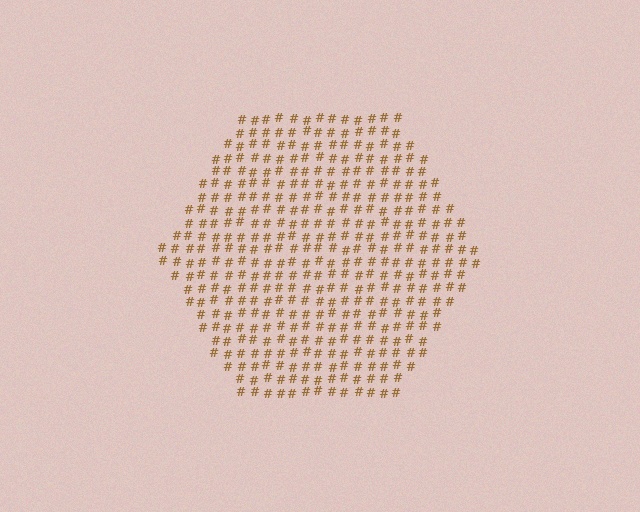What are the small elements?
The small elements are hash symbols.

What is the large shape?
The large shape is a hexagon.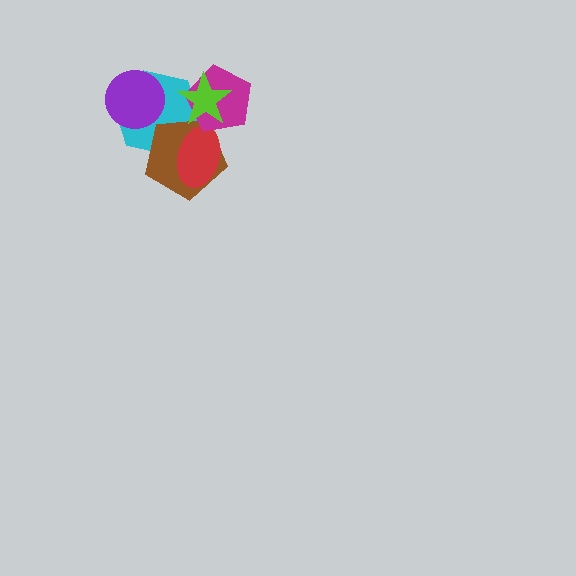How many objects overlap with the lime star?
3 objects overlap with the lime star.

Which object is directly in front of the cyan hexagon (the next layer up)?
The brown pentagon is directly in front of the cyan hexagon.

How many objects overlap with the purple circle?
1 object overlaps with the purple circle.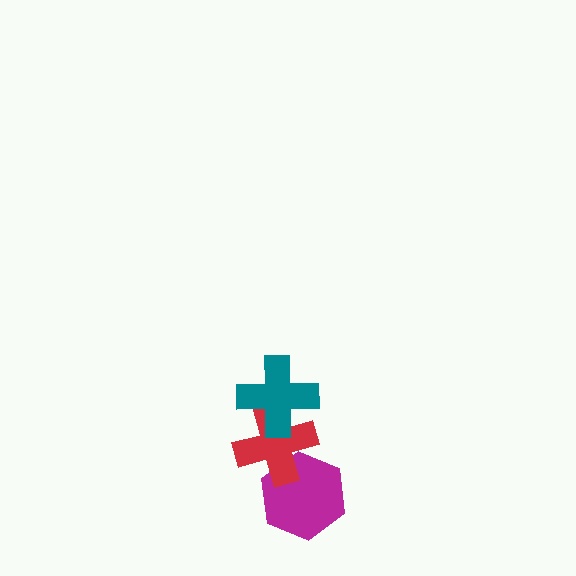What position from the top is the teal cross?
The teal cross is 1st from the top.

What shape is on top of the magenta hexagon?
The red cross is on top of the magenta hexagon.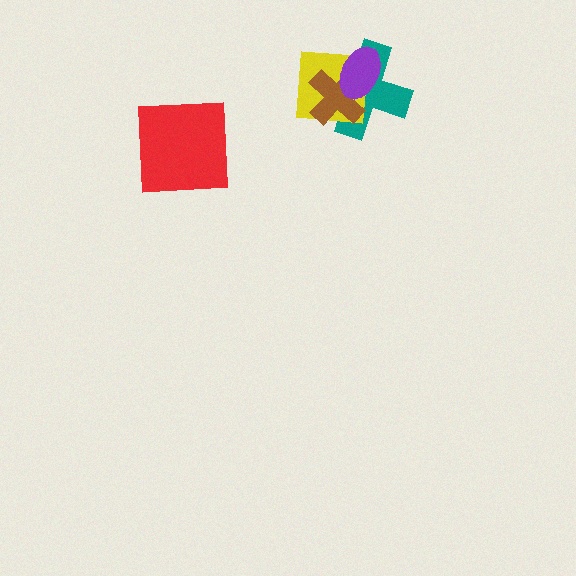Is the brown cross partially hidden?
Yes, it is partially covered by another shape.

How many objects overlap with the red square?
0 objects overlap with the red square.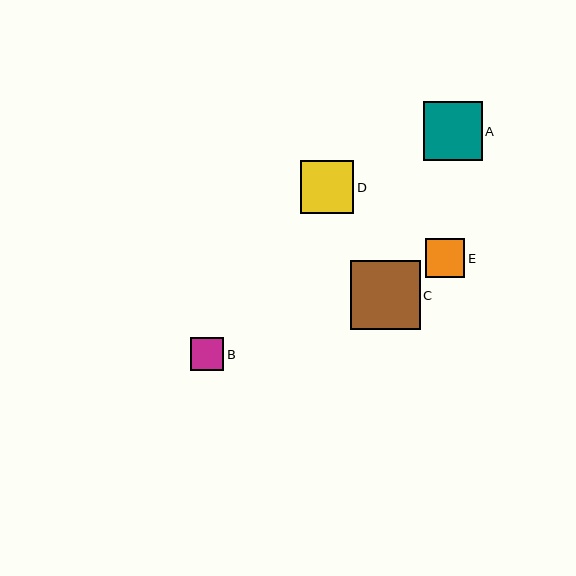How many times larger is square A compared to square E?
Square A is approximately 1.5 times the size of square E.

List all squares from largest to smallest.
From largest to smallest: C, A, D, E, B.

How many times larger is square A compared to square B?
Square A is approximately 1.8 times the size of square B.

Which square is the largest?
Square C is the largest with a size of approximately 70 pixels.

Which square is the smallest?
Square B is the smallest with a size of approximately 33 pixels.